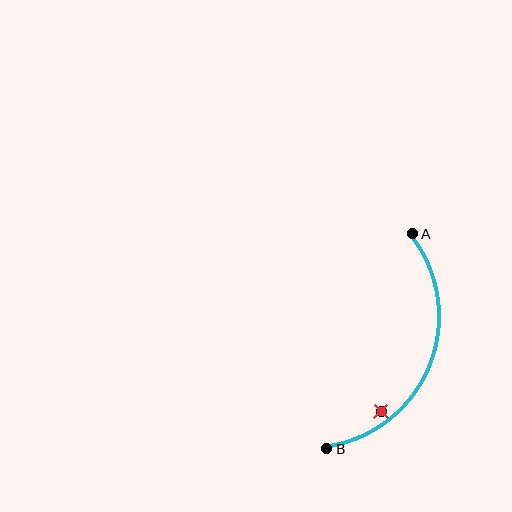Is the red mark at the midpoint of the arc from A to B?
No — the red mark does not lie on the arc at all. It sits slightly inside the curve.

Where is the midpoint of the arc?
The arc midpoint is the point on the curve farthest from the straight line joining A and B. It sits to the right of that line.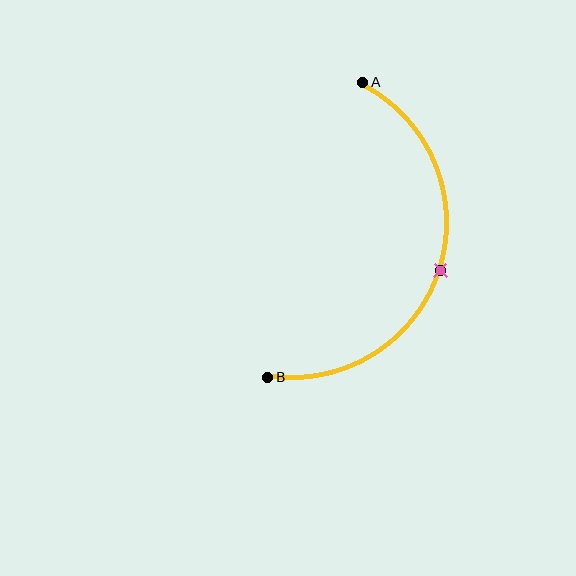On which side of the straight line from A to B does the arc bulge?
The arc bulges to the right of the straight line connecting A and B.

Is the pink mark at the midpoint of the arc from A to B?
Yes. The pink mark lies on the arc at equal arc-length from both A and B — it is the arc midpoint.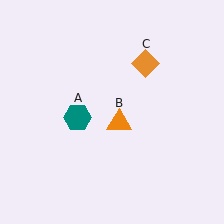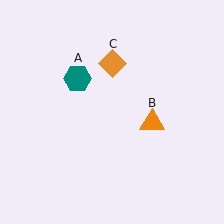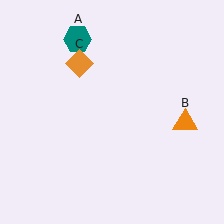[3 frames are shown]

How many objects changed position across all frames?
3 objects changed position: teal hexagon (object A), orange triangle (object B), orange diamond (object C).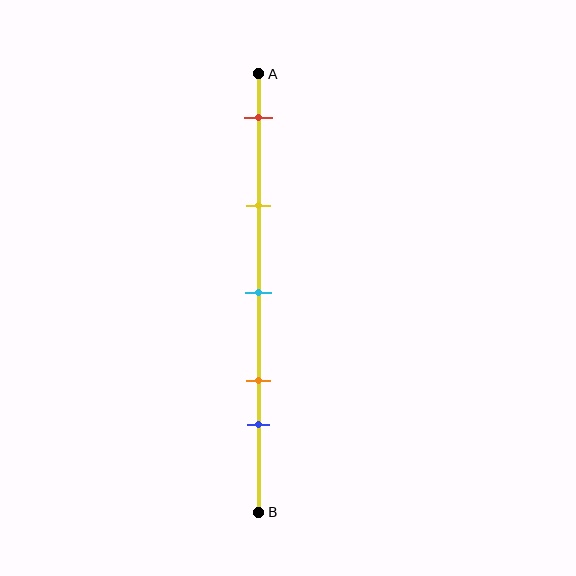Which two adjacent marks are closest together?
The orange and blue marks are the closest adjacent pair.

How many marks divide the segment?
There are 5 marks dividing the segment.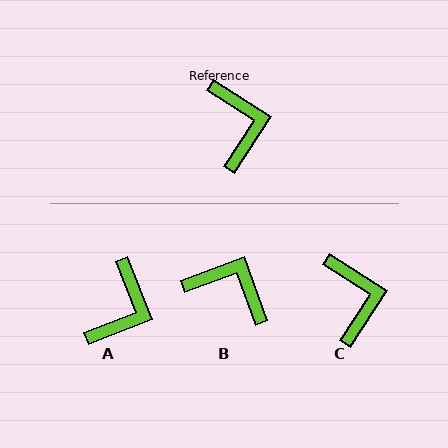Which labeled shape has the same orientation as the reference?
C.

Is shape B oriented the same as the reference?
No, it is off by about 53 degrees.